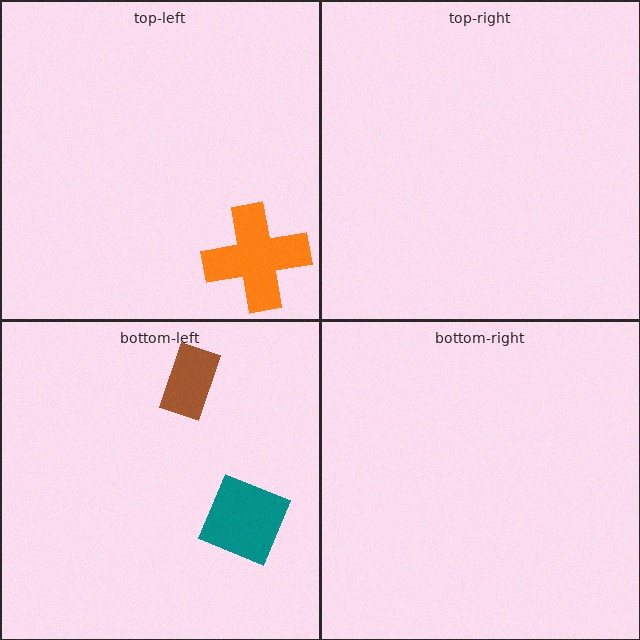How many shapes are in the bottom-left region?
2.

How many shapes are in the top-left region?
1.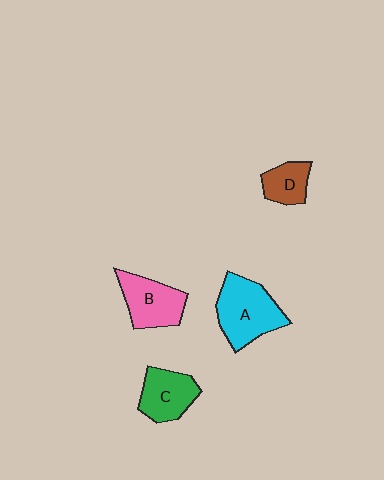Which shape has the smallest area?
Shape D (brown).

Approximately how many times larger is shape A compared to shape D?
Approximately 2.0 times.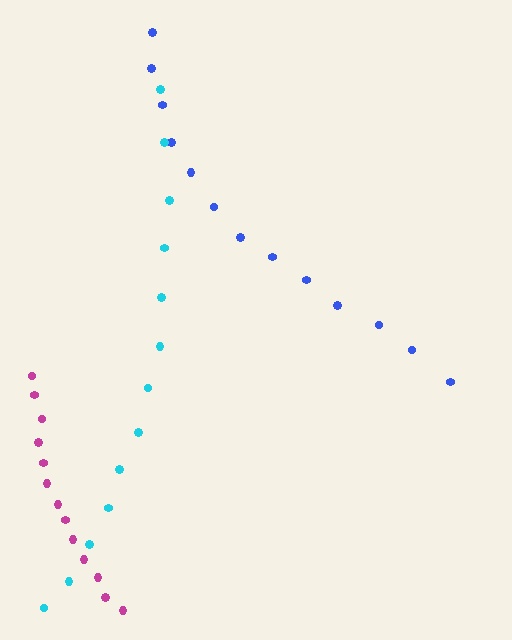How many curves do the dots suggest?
There are 3 distinct paths.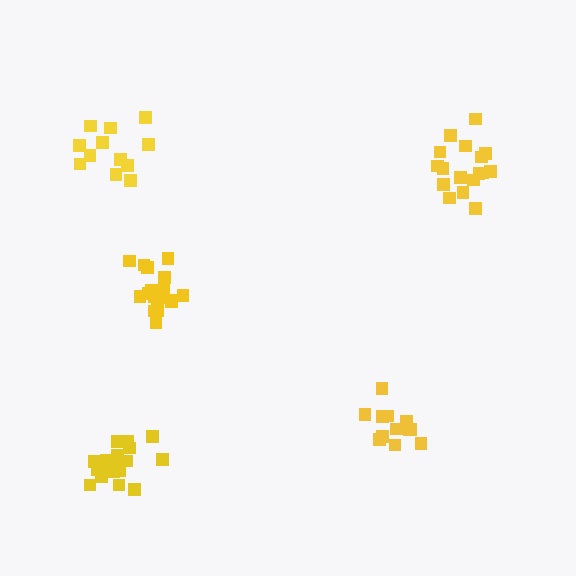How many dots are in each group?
Group 1: 17 dots, Group 2: 12 dots, Group 3: 18 dots, Group 4: 13 dots, Group 5: 18 dots (78 total).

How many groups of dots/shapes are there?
There are 5 groups.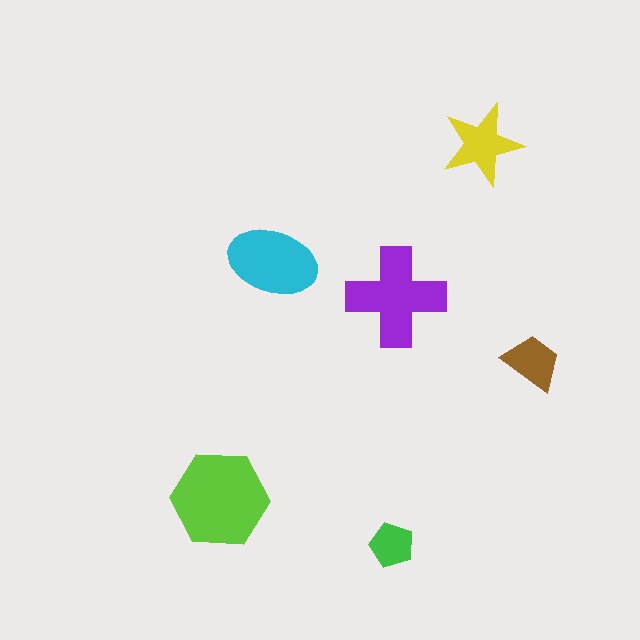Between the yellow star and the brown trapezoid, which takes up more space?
The yellow star.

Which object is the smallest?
The green pentagon.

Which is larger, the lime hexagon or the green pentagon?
The lime hexagon.